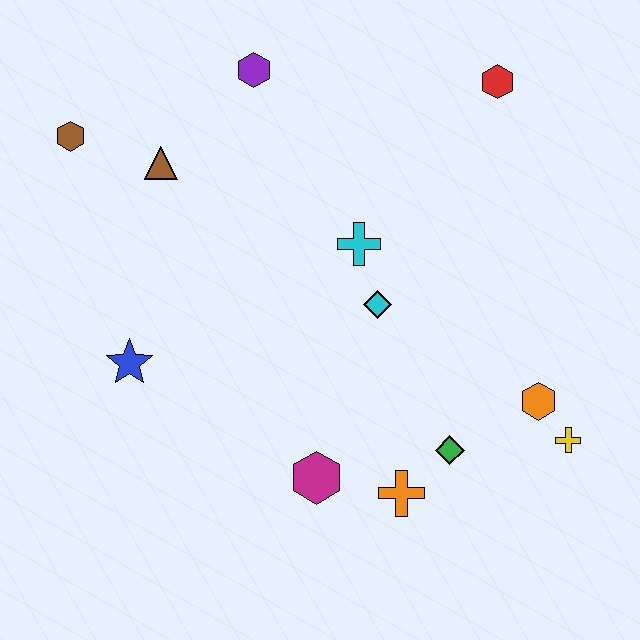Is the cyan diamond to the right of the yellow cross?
No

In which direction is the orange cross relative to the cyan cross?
The orange cross is below the cyan cross.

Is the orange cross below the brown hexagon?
Yes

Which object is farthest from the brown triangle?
The yellow cross is farthest from the brown triangle.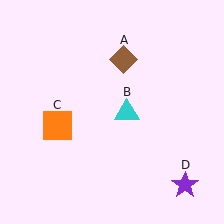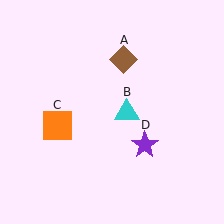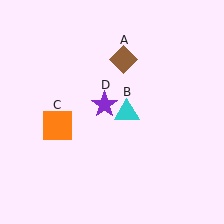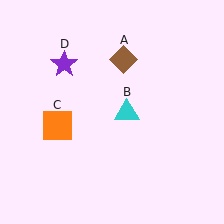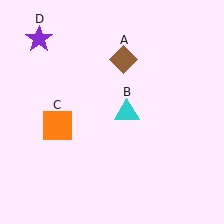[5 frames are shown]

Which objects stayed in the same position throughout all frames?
Brown diamond (object A) and cyan triangle (object B) and orange square (object C) remained stationary.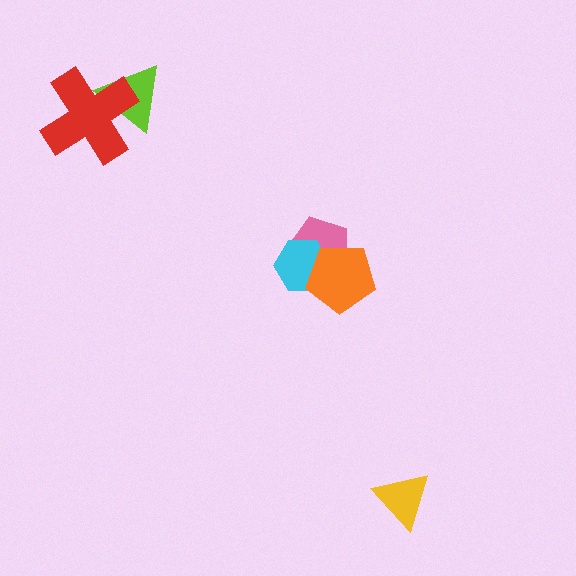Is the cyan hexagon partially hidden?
Yes, it is partially covered by another shape.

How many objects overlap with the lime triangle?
1 object overlaps with the lime triangle.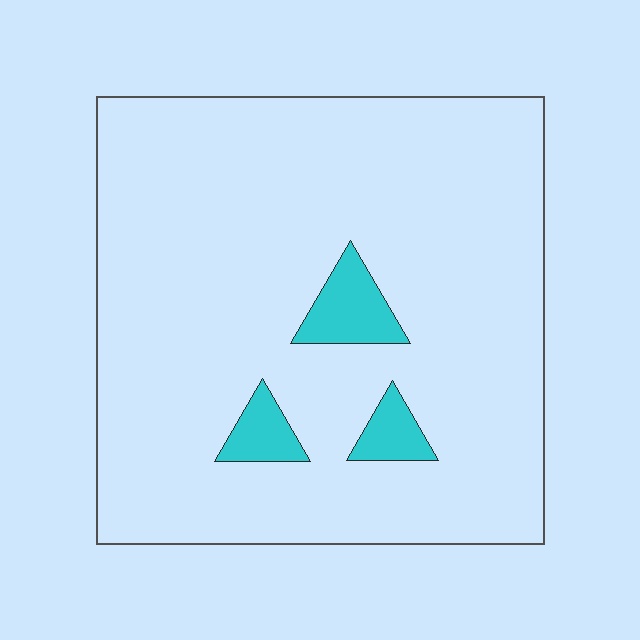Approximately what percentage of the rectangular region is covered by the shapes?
Approximately 5%.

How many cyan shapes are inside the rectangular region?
3.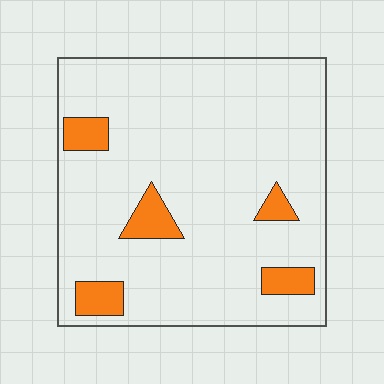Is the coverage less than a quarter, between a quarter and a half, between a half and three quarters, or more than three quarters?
Less than a quarter.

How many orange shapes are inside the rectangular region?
5.